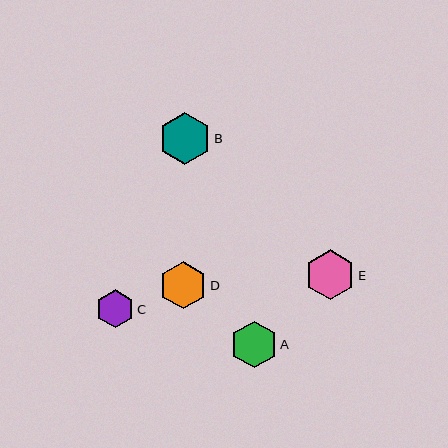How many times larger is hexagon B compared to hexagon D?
Hexagon B is approximately 1.1 times the size of hexagon D.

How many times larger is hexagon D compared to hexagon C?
Hexagon D is approximately 1.3 times the size of hexagon C.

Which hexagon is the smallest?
Hexagon C is the smallest with a size of approximately 38 pixels.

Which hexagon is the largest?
Hexagon B is the largest with a size of approximately 52 pixels.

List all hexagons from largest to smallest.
From largest to smallest: B, E, D, A, C.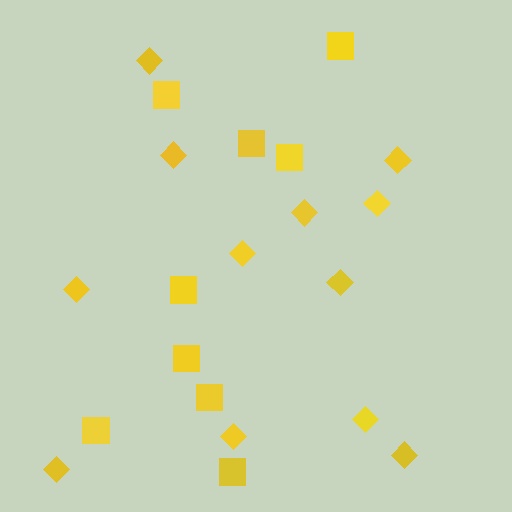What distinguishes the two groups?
There are 2 groups: one group of squares (9) and one group of diamonds (12).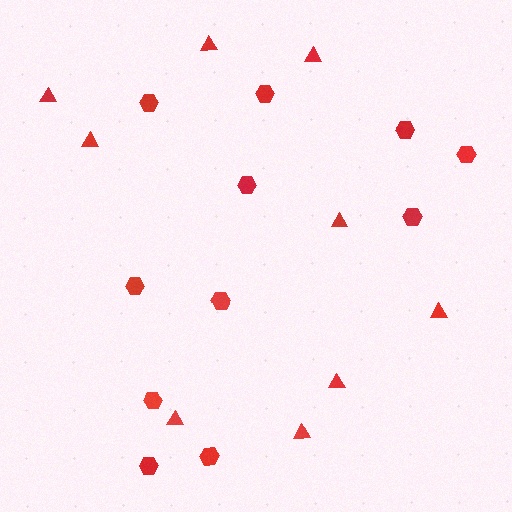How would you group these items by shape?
There are 2 groups: one group of hexagons (11) and one group of triangles (9).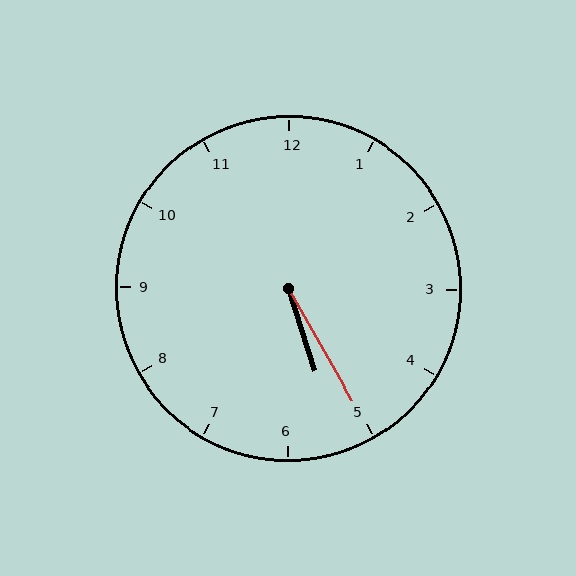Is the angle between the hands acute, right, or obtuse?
It is acute.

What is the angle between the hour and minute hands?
Approximately 12 degrees.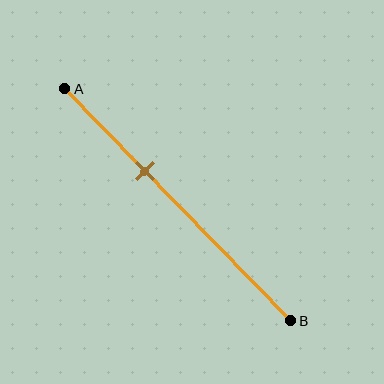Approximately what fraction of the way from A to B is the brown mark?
The brown mark is approximately 35% of the way from A to B.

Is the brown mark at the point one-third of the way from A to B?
Yes, the mark is approximately at the one-third point.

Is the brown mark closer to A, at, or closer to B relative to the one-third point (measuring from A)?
The brown mark is approximately at the one-third point of segment AB.